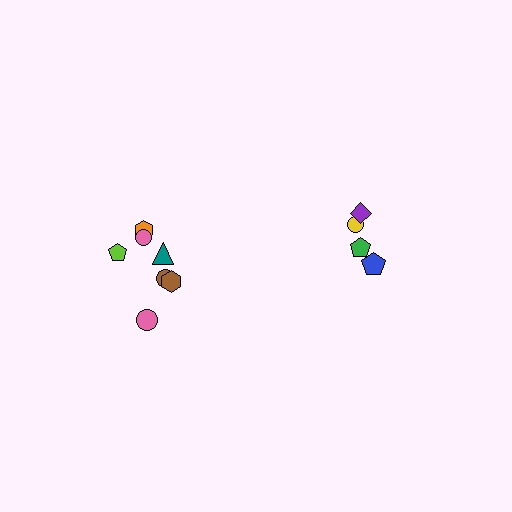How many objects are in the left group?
There are 7 objects.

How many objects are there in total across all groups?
There are 11 objects.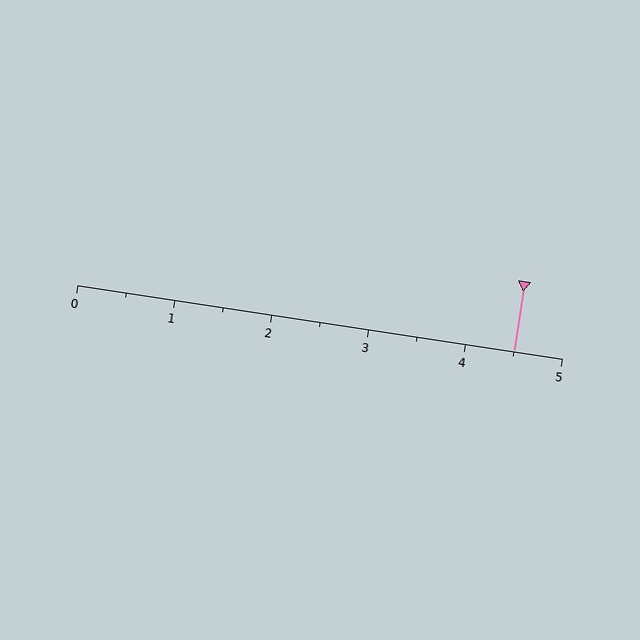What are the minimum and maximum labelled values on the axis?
The axis runs from 0 to 5.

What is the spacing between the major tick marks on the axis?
The major ticks are spaced 1 apart.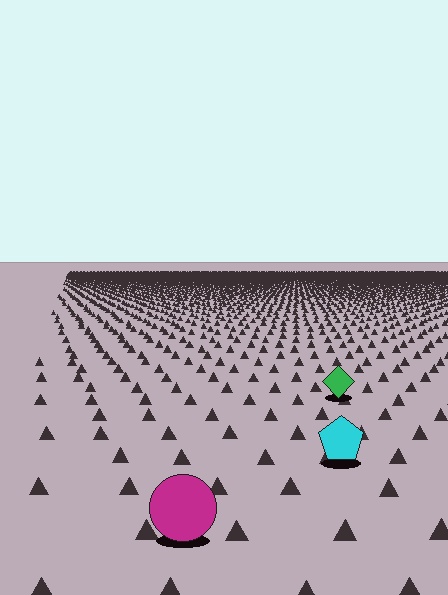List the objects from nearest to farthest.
From nearest to farthest: the magenta circle, the cyan pentagon, the green diamond.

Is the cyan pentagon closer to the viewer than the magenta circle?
No. The magenta circle is closer — you can tell from the texture gradient: the ground texture is coarser near it.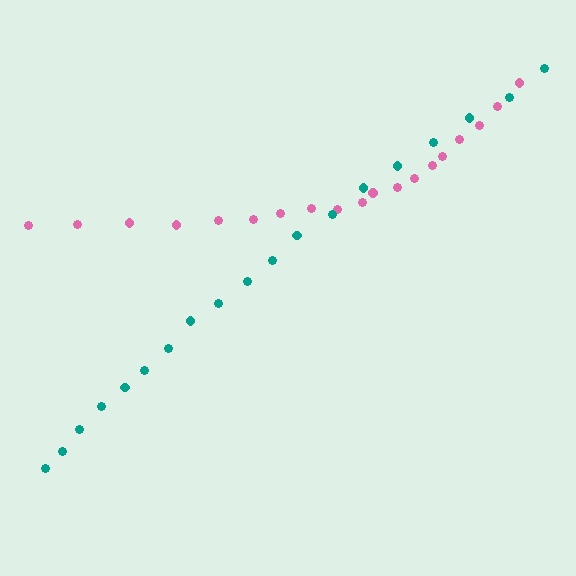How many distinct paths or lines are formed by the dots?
There are 2 distinct paths.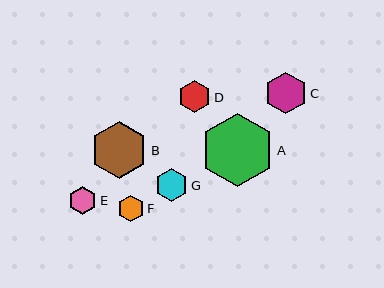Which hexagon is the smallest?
Hexagon F is the smallest with a size of approximately 27 pixels.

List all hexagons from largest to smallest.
From largest to smallest: A, B, C, G, D, E, F.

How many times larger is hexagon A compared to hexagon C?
Hexagon A is approximately 1.7 times the size of hexagon C.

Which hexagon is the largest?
Hexagon A is the largest with a size of approximately 73 pixels.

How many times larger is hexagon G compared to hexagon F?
Hexagon G is approximately 1.2 times the size of hexagon F.